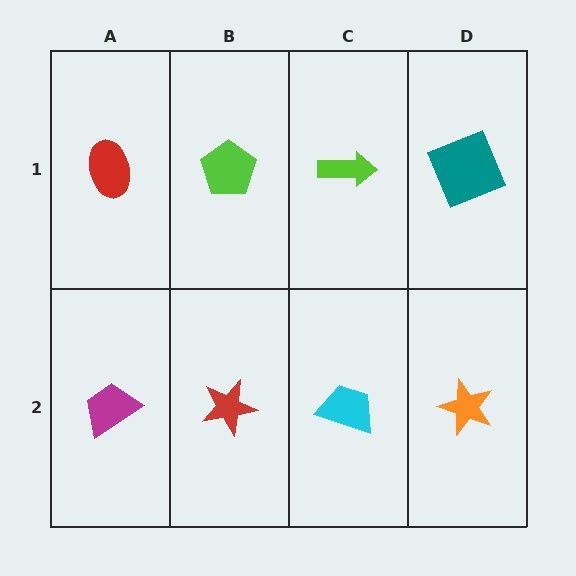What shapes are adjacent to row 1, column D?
An orange star (row 2, column D), a lime arrow (row 1, column C).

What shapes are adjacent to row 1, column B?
A red star (row 2, column B), a red ellipse (row 1, column A), a lime arrow (row 1, column C).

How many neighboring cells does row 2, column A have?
2.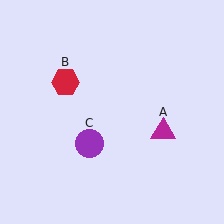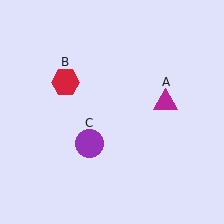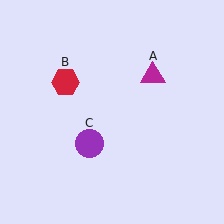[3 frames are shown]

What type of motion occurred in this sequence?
The magenta triangle (object A) rotated counterclockwise around the center of the scene.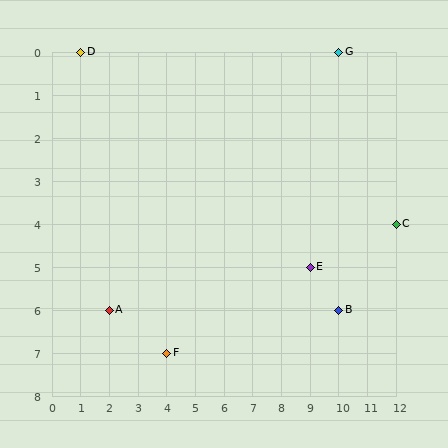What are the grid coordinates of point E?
Point E is at grid coordinates (9, 5).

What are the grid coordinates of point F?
Point F is at grid coordinates (4, 7).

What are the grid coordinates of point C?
Point C is at grid coordinates (12, 4).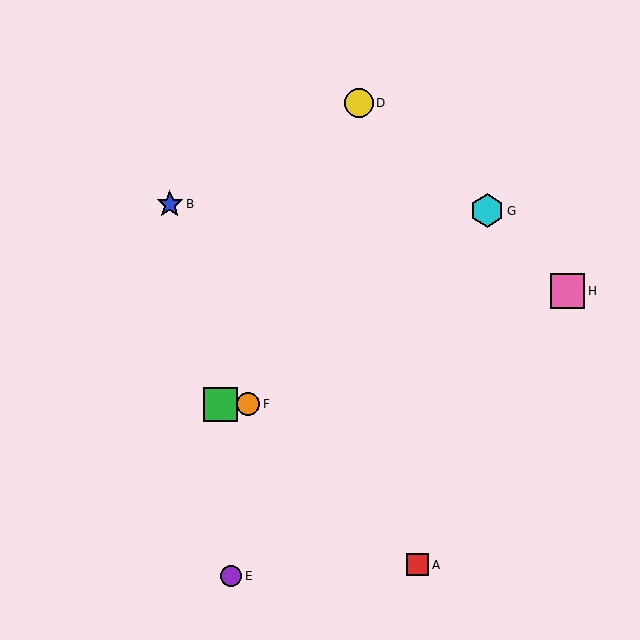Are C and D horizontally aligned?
No, C is at y≈404 and D is at y≈103.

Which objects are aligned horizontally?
Objects C, F are aligned horizontally.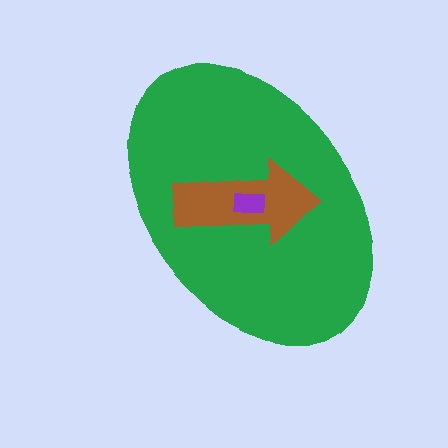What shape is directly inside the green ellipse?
The brown arrow.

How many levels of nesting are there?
3.